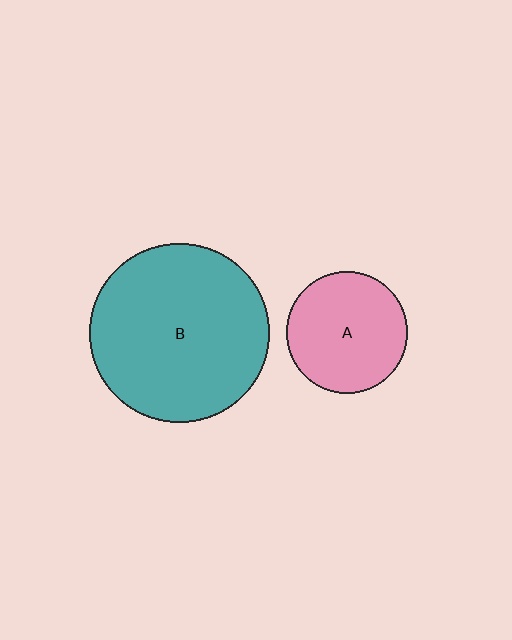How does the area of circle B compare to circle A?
Approximately 2.2 times.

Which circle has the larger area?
Circle B (teal).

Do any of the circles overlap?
No, none of the circles overlap.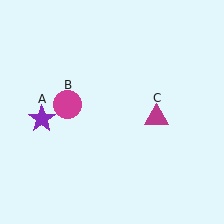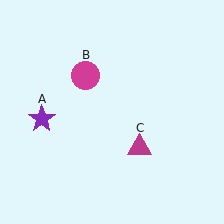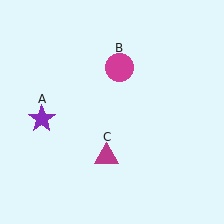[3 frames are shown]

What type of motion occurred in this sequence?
The magenta circle (object B), magenta triangle (object C) rotated clockwise around the center of the scene.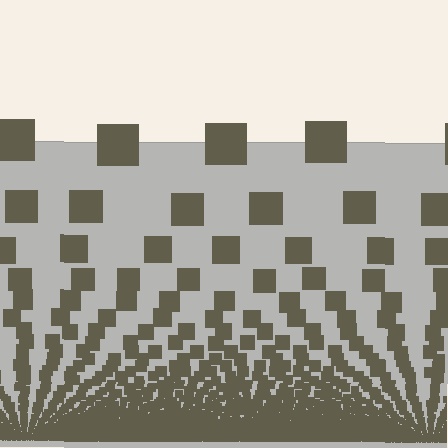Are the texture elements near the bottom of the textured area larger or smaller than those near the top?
Smaller. The gradient is inverted — elements near the bottom are smaller and denser.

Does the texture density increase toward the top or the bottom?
Density increases toward the bottom.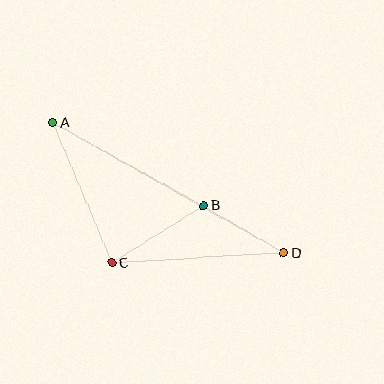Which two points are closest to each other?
Points B and D are closest to each other.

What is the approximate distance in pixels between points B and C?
The distance between B and C is approximately 108 pixels.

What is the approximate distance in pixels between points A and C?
The distance between A and C is approximately 152 pixels.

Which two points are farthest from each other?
Points A and D are farthest from each other.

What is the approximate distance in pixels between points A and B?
The distance between A and B is approximately 171 pixels.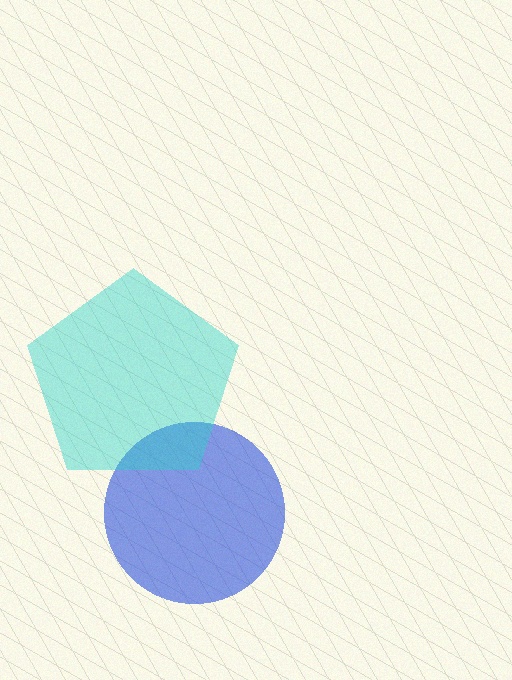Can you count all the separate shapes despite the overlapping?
Yes, there are 2 separate shapes.